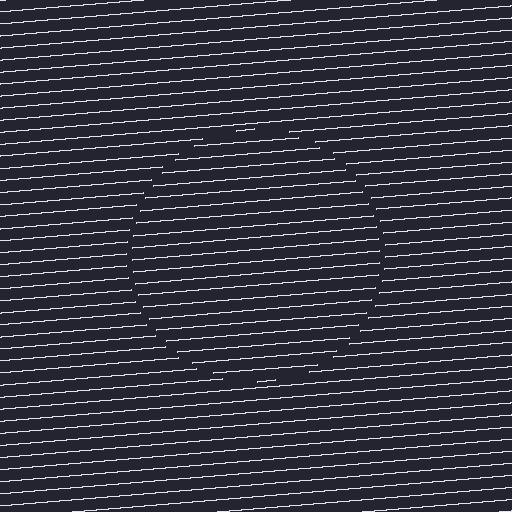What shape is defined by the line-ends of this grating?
An illusory circle. The interior of the shape contains the same grating, shifted by half a period — the contour is defined by the phase discontinuity where line-ends from the inner and outer gratings abut.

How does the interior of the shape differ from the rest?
The interior of the shape contains the same grating, shifted by half a period — the contour is defined by the phase discontinuity where line-ends from the inner and outer gratings abut.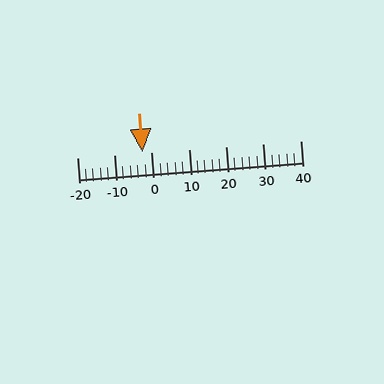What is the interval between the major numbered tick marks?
The major tick marks are spaced 10 units apart.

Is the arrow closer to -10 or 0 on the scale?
The arrow is closer to 0.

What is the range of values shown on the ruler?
The ruler shows values from -20 to 40.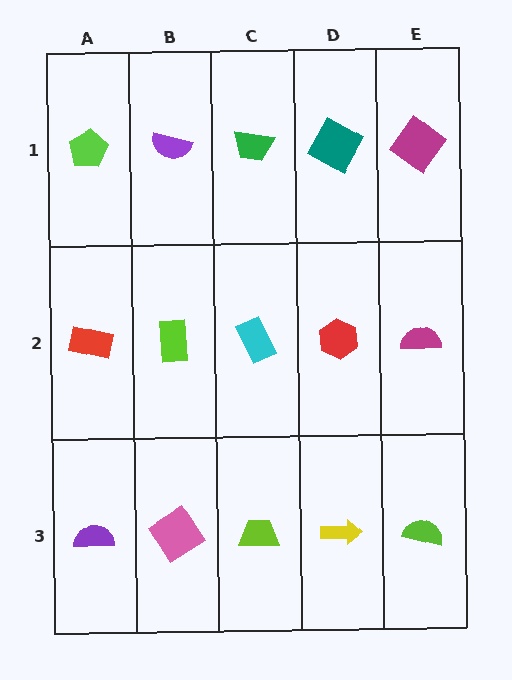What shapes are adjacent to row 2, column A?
A lime pentagon (row 1, column A), a purple semicircle (row 3, column A), a lime rectangle (row 2, column B).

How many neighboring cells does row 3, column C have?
3.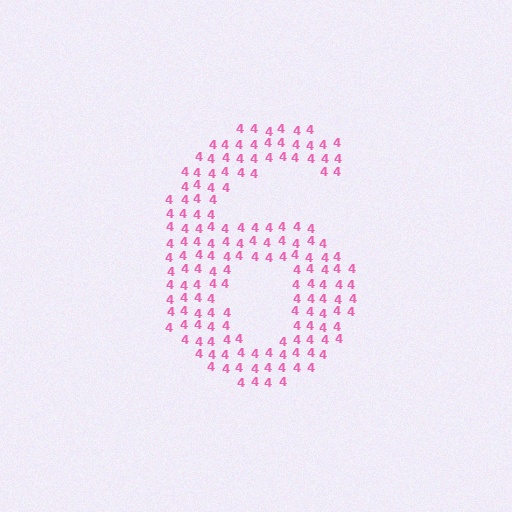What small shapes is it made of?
It is made of small digit 4's.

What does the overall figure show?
The overall figure shows the digit 6.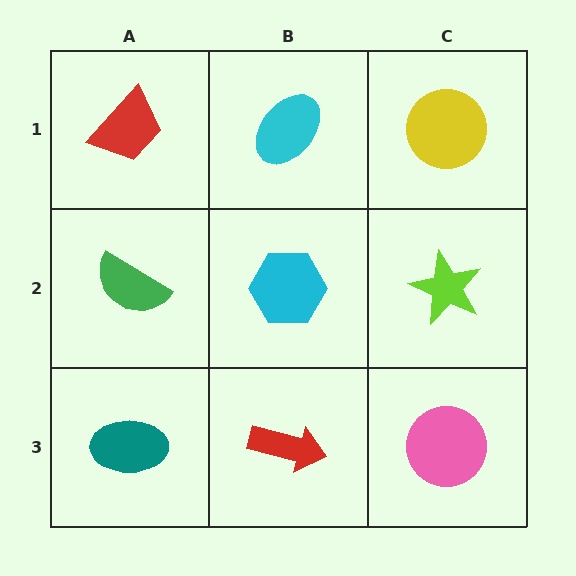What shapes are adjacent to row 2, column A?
A red trapezoid (row 1, column A), a teal ellipse (row 3, column A), a cyan hexagon (row 2, column B).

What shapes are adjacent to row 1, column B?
A cyan hexagon (row 2, column B), a red trapezoid (row 1, column A), a yellow circle (row 1, column C).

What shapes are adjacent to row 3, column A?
A green semicircle (row 2, column A), a red arrow (row 3, column B).